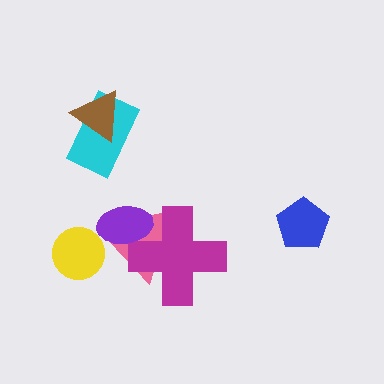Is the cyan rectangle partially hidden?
Yes, it is partially covered by another shape.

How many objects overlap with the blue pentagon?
0 objects overlap with the blue pentagon.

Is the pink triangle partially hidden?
Yes, it is partially covered by another shape.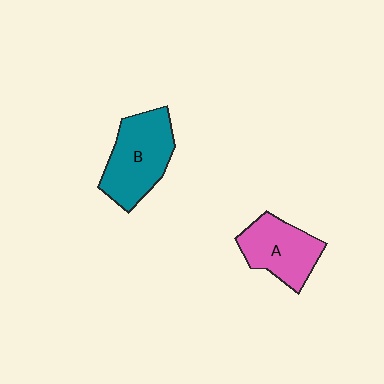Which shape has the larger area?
Shape B (teal).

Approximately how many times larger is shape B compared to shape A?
Approximately 1.2 times.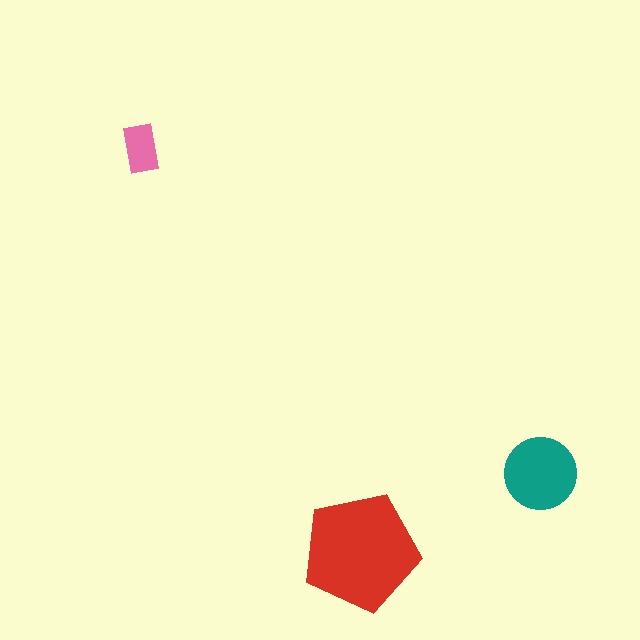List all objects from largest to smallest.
The red pentagon, the teal circle, the pink rectangle.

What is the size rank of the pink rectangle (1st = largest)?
3rd.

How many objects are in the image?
There are 3 objects in the image.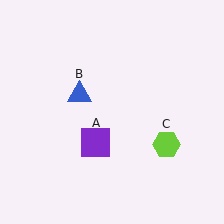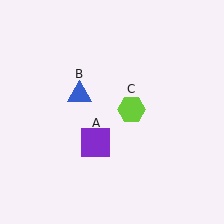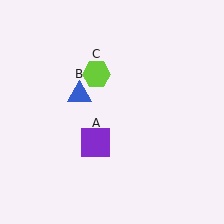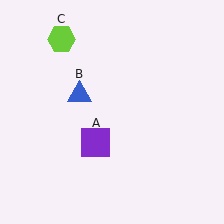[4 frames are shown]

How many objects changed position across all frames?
1 object changed position: lime hexagon (object C).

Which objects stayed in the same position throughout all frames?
Purple square (object A) and blue triangle (object B) remained stationary.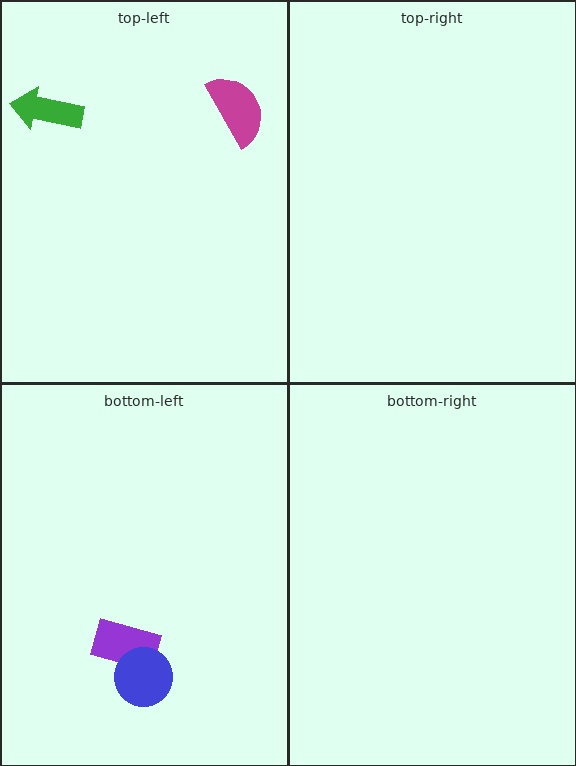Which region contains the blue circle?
The bottom-left region.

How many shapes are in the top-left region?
2.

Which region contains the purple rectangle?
The bottom-left region.